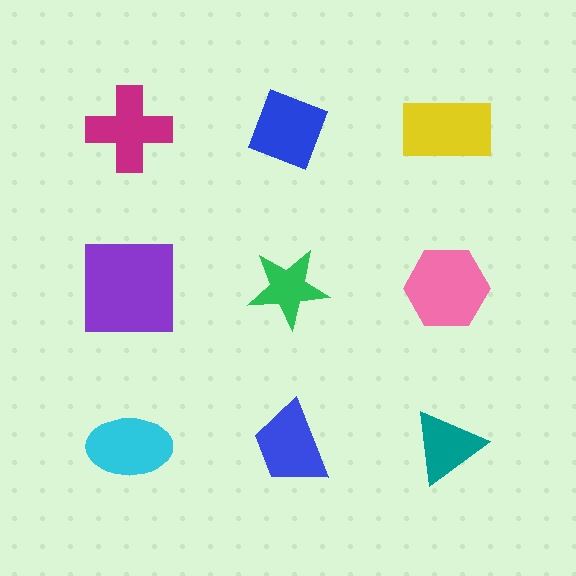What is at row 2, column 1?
A purple square.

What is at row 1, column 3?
A yellow rectangle.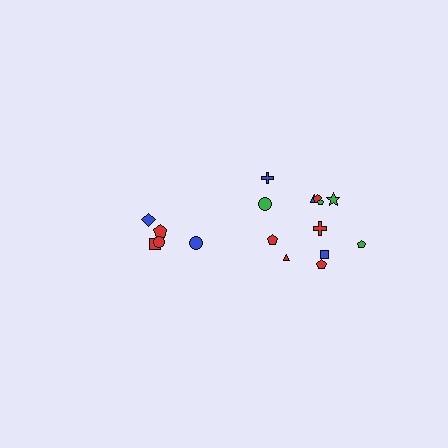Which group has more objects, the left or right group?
The right group.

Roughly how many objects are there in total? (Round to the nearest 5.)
Roughly 15 objects in total.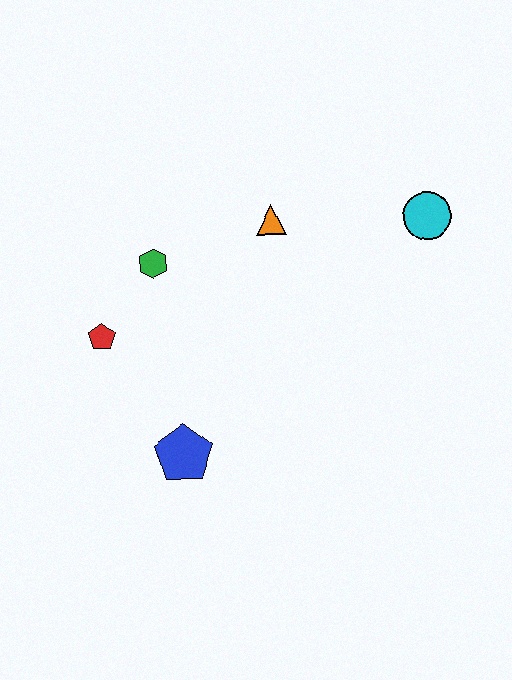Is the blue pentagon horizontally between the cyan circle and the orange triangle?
No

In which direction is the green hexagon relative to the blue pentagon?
The green hexagon is above the blue pentagon.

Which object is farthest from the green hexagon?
The cyan circle is farthest from the green hexagon.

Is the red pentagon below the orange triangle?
Yes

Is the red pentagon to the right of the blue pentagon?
No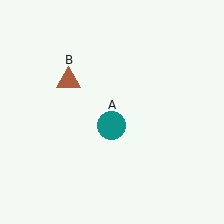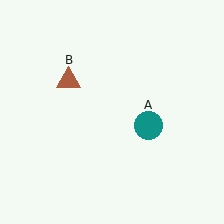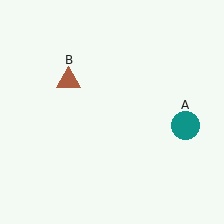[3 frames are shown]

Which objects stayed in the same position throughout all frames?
Brown triangle (object B) remained stationary.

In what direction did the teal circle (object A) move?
The teal circle (object A) moved right.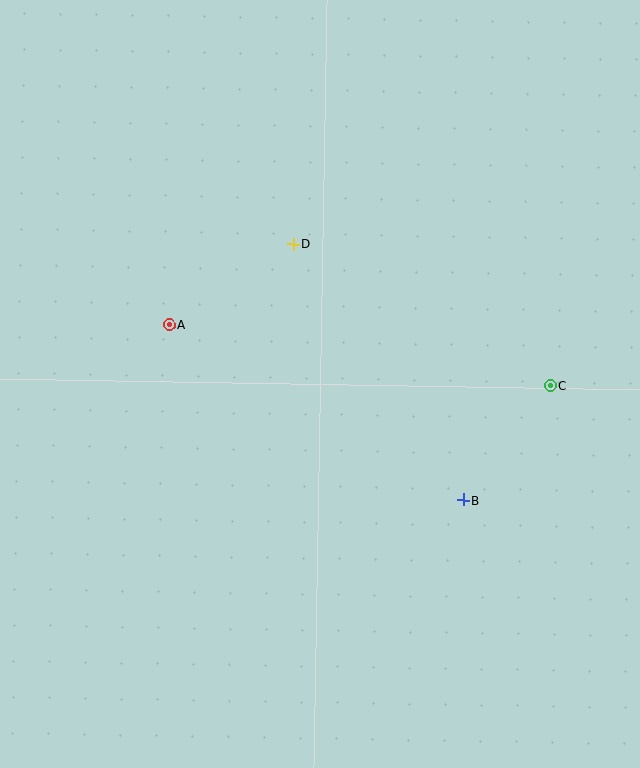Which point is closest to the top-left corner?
Point A is closest to the top-left corner.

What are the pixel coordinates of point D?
Point D is at (294, 244).